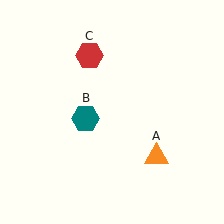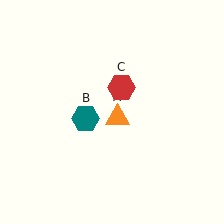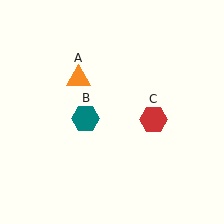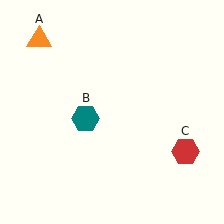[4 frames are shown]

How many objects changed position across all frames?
2 objects changed position: orange triangle (object A), red hexagon (object C).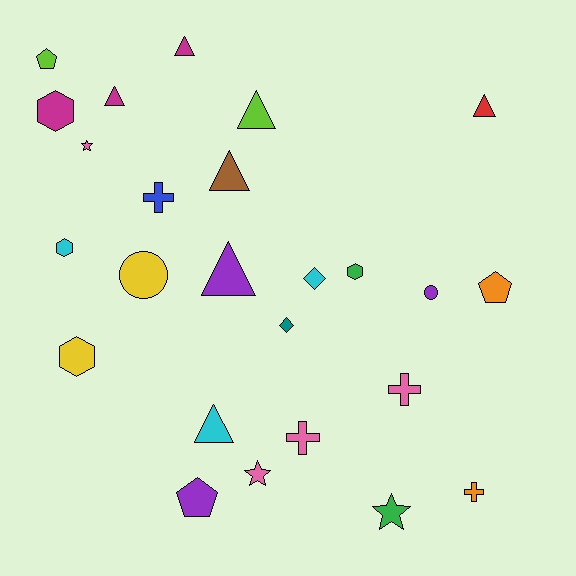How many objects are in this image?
There are 25 objects.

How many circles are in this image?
There are 2 circles.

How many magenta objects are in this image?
There are 3 magenta objects.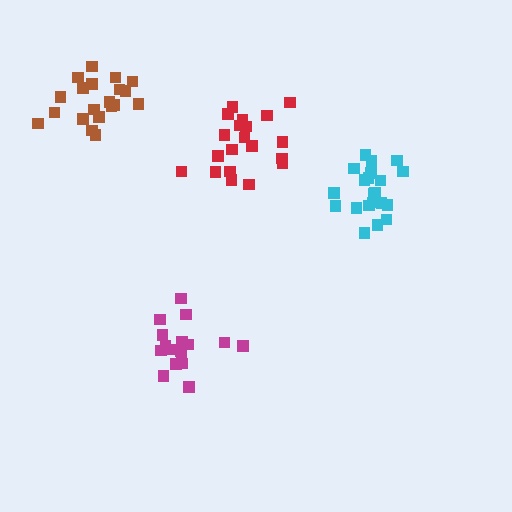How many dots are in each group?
Group 1: 20 dots, Group 2: 18 dots, Group 3: 21 dots, Group 4: 20 dots (79 total).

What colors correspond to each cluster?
The clusters are colored: red, magenta, cyan, brown.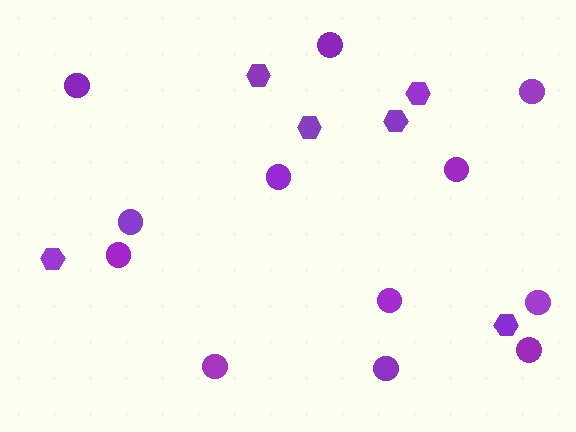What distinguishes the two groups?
There are 2 groups: one group of hexagons (6) and one group of circles (12).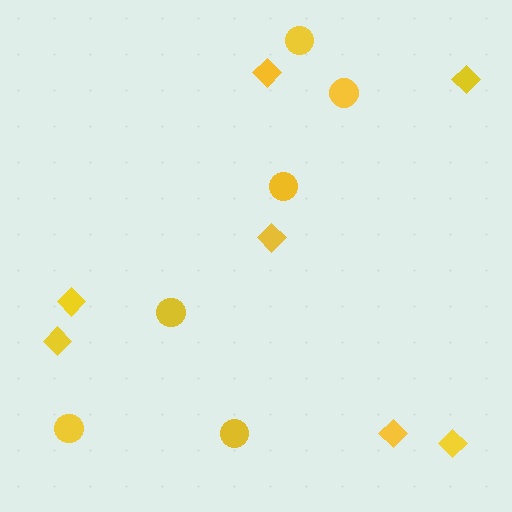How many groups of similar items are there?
There are 2 groups: one group of diamonds (7) and one group of circles (6).